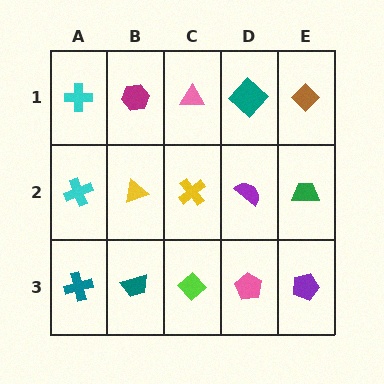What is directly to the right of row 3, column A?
A teal trapezoid.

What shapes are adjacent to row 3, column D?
A purple semicircle (row 2, column D), a lime diamond (row 3, column C), a purple pentagon (row 3, column E).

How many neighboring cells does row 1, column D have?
3.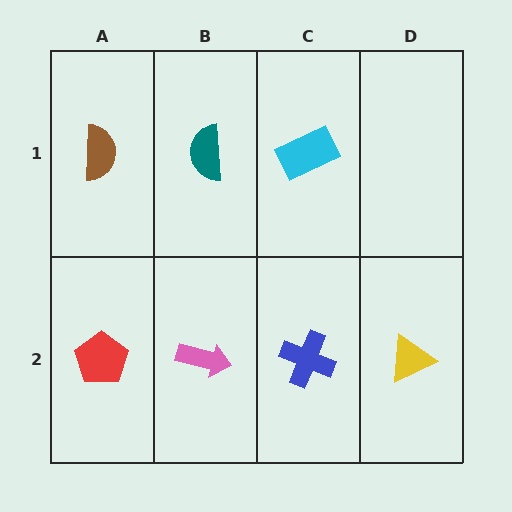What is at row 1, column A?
A brown semicircle.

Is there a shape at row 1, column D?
No, that cell is empty.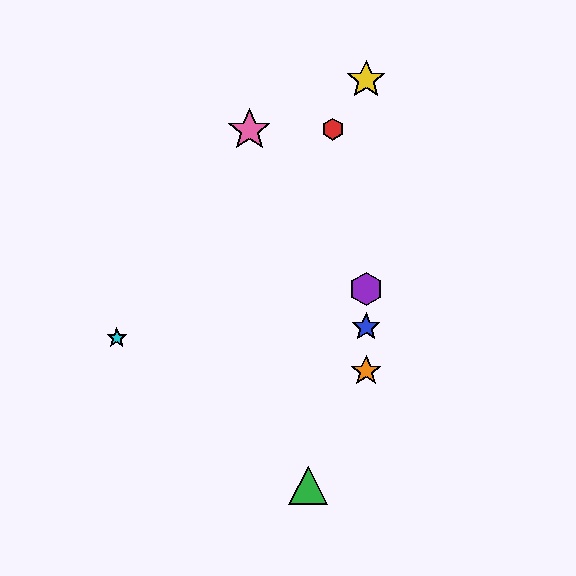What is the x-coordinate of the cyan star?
The cyan star is at x≈117.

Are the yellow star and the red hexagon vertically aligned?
No, the yellow star is at x≈366 and the red hexagon is at x≈333.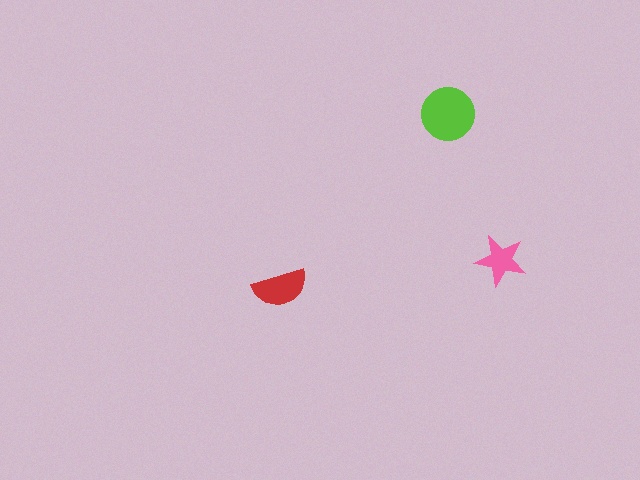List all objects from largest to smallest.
The lime circle, the red semicircle, the pink star.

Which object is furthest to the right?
The pink star is rightmost.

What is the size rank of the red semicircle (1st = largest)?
2nd.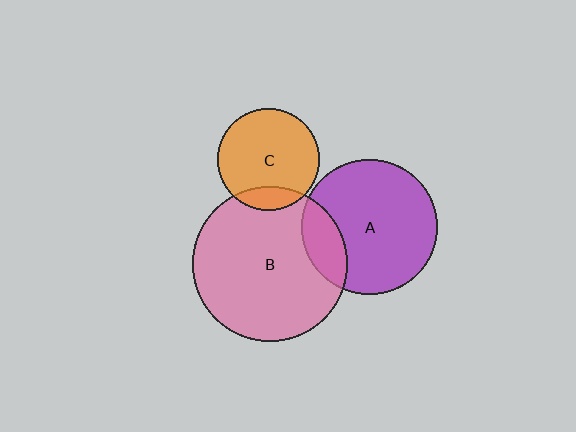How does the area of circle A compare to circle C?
Approximately 1.8 times.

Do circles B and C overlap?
Yes.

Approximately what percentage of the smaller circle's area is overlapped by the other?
Approximately 15%.